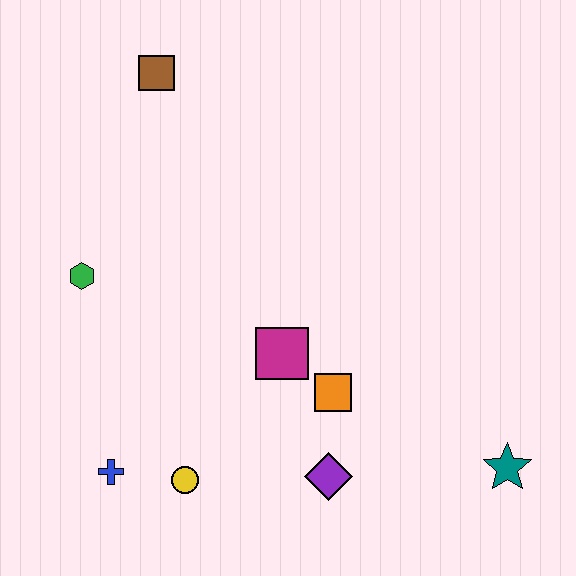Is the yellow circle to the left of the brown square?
No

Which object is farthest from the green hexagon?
The teal star is farthest from the green hexagon.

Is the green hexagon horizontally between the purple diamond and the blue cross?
No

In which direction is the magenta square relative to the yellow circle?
The magenta square is above the yellow circle.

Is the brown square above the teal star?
Yes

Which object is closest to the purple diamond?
The orange square is closest to the purple diamond.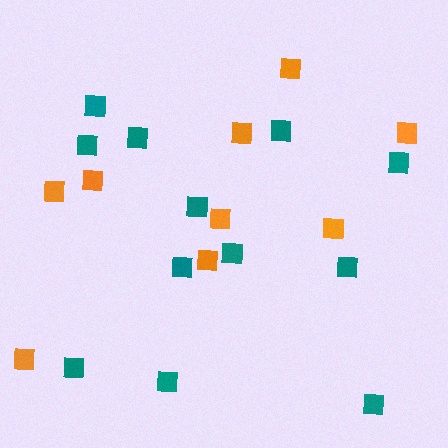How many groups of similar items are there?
There are 2 groups: one group of teal squares (12) and one group of orange squares (9).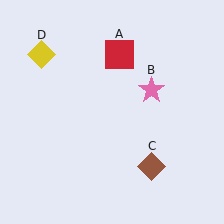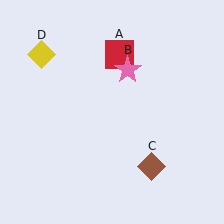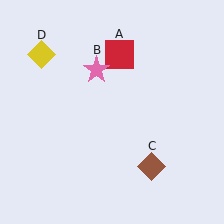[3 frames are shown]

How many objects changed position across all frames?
1 object changed position: pink star (object B).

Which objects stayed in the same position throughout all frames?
Red square (object A) and brown diamond (object C) and yellow diamond (object D) remained stationary.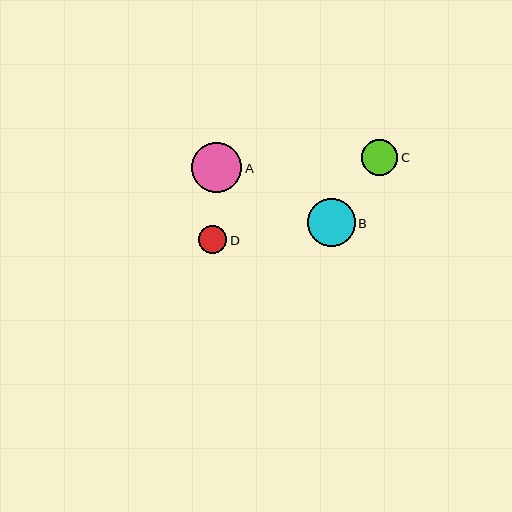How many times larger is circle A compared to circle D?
Circle A is approximately 1.8 times the size of circle D.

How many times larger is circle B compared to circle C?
Circle B is approximately 1.3 times the size of circle C.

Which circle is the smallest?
Circle D is the smallest with a size of approximately 28 pixels.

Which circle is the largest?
Circle A is the largest with a size of approximately 50 pixels.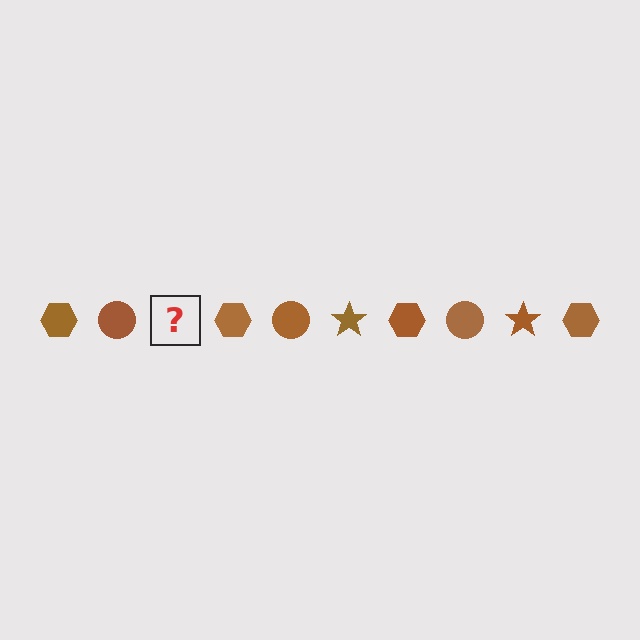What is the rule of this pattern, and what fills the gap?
The rule is that the pattern cycles through hexagon, circle, star shapes in brown. The gap should be filled with a brown star.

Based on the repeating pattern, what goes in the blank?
The blank should be a brown star.